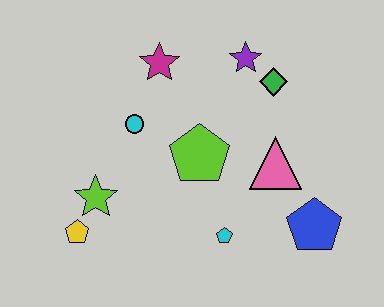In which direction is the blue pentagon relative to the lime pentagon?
The blue pentagon is to the right of the lime pentagon.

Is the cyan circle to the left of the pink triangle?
Yes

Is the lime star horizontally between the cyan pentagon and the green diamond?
No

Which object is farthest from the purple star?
The yellow pentagon is farthest from the purple star.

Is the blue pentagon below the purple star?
Yes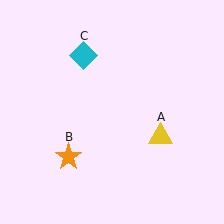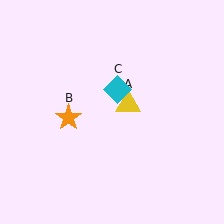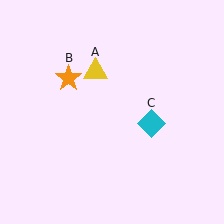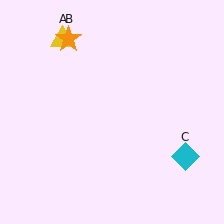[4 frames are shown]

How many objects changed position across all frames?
3 objects changed position: yellow triangle (object A), orange star (object B), cyan diamond (object C).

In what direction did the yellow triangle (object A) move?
The yellow triangle (object A) moved up and to the left.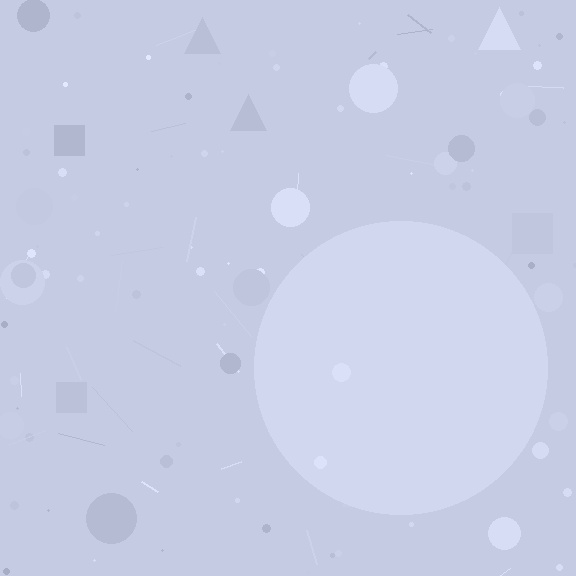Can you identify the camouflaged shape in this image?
The camouflaged shape is a circle.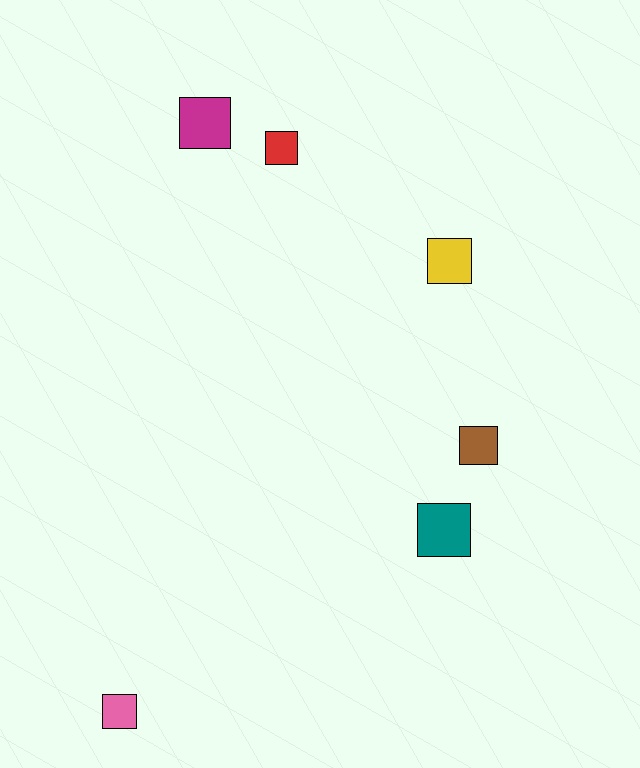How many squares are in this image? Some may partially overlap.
There are 6 squares.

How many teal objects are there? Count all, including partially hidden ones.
There is 1 teal object.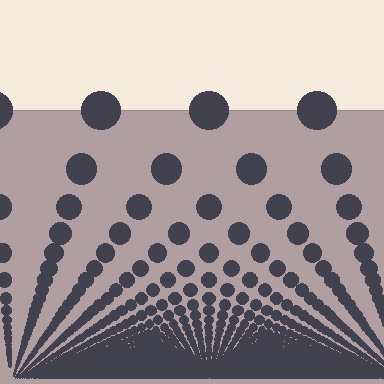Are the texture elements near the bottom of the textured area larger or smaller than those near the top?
Smaller. The gradient is inverted — elements near the bottom are smaller and denser.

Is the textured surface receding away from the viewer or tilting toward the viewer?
The surface appears to tilt toward the viewer. Texture elements get larger and sparser toward the top.